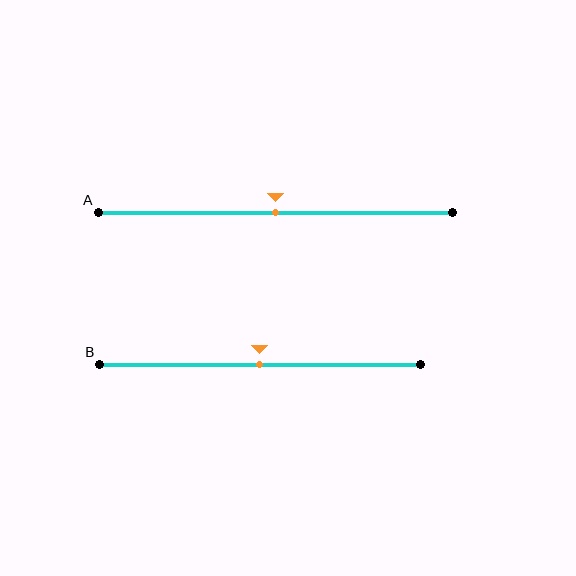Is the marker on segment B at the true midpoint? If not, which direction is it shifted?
Yes, the marker on segment B is at the true midpoint.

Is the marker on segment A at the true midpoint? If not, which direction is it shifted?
Yes, the marker on segment A is at the true midpoint.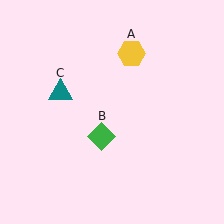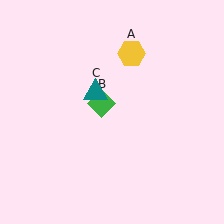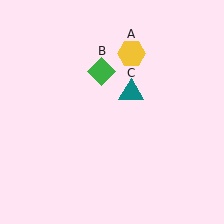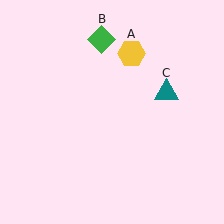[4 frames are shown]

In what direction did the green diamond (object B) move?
The green diamond (object B) moved up.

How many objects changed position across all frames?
2 objects changed position: green diamond (object B), teal triangle (object C).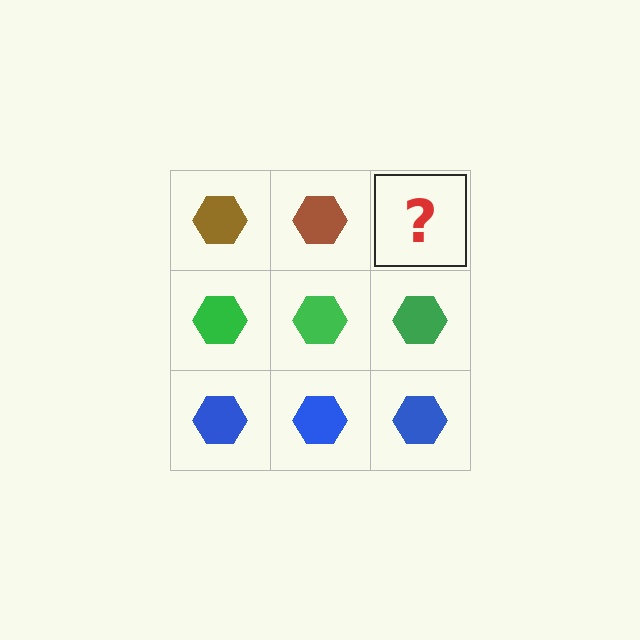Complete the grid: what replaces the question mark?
The question mark should be replaced with a brown hexagon.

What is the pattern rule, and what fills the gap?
The rule is that each row has a consistent color. The gap should be filled with a brown hexagon.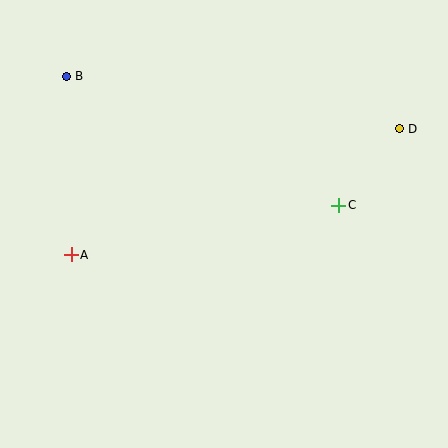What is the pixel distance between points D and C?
The distance between D and C is 97 pixels.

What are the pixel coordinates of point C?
Point C is at (339, 205).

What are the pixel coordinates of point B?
Point B is at (66, 76).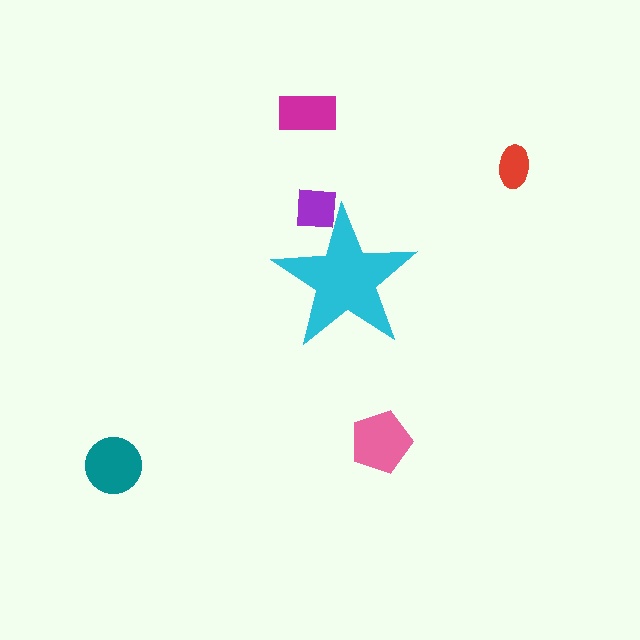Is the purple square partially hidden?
Yes, the purple square is partially hidden behind the cyan star.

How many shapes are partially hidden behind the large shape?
1 shape is partially hidden.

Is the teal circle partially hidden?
No, the teal circle is fully visible.